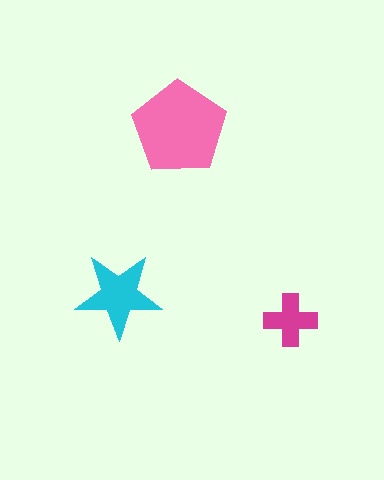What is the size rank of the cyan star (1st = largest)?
2nd.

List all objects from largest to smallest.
The pink pentagon, the cyan star, the magenta cross.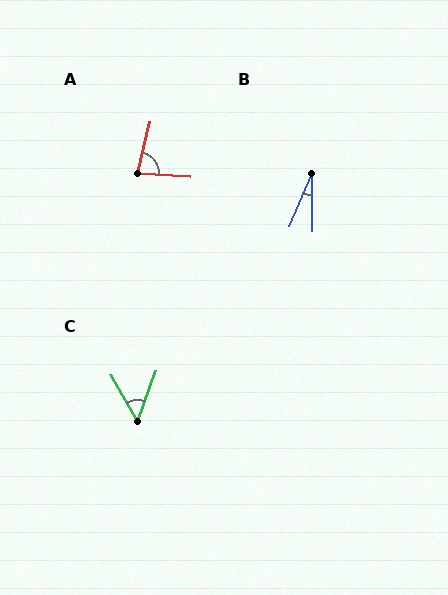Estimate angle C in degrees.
Approximately 50 degrees.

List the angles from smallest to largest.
B (24°), C (50°), A (79°).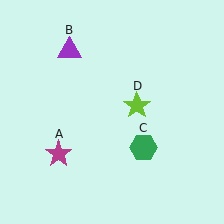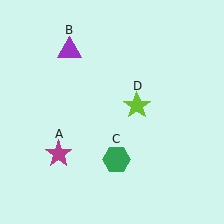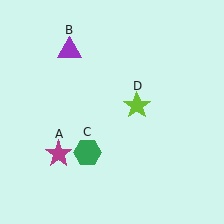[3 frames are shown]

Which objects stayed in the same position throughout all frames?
Magenta star (object A) and purple triangle (object B) and lime star (object D) remained stationary.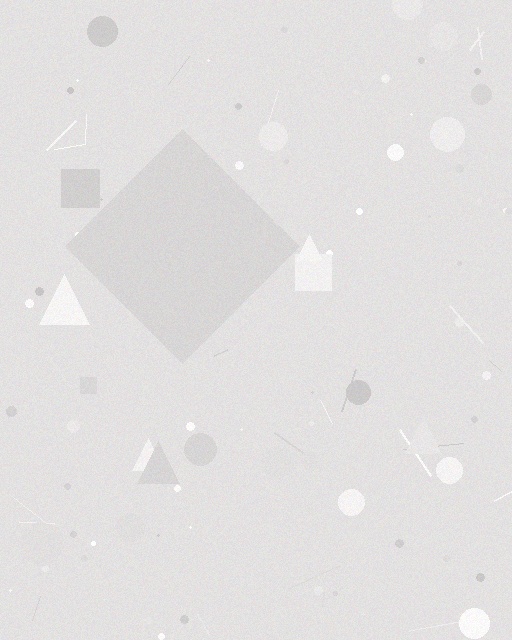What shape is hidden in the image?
A diamond is hidden in the image.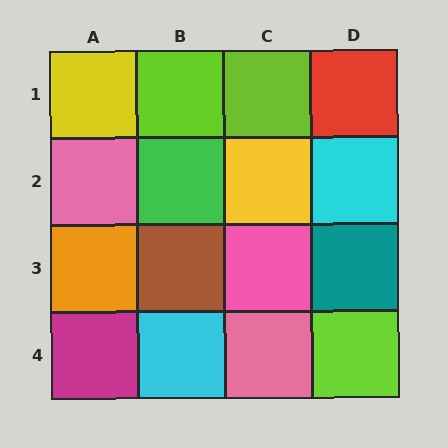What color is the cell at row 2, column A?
Pink.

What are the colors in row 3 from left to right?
Orange, brown, pink, teal.